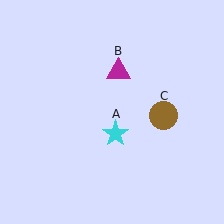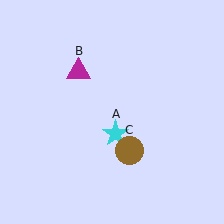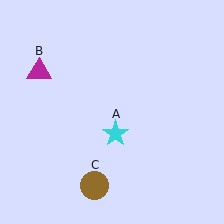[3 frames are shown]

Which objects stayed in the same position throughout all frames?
Cyan star (object A) remained stationary.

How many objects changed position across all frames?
2 objects changed position: magenta triangle (object B), brown circle (object C).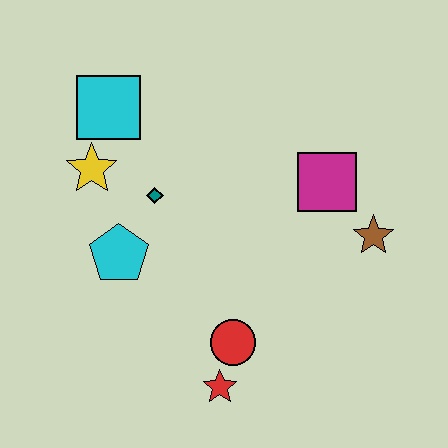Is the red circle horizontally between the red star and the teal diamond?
No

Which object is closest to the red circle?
The red star is closest to the red circle.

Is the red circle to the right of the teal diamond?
Yes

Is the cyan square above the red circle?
Yes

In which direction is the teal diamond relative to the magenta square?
The teal diamond is to the left of the magenta square.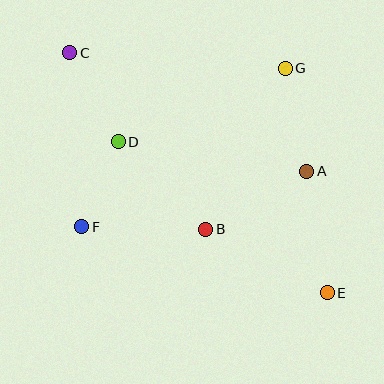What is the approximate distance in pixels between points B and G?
The distance between B and G is approximately 180 pixels.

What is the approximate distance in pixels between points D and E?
The distance between D and E is approximately 258 pixels.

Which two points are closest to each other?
Points D and F are closest to each other.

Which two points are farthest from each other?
Points C and E are farthest from each other.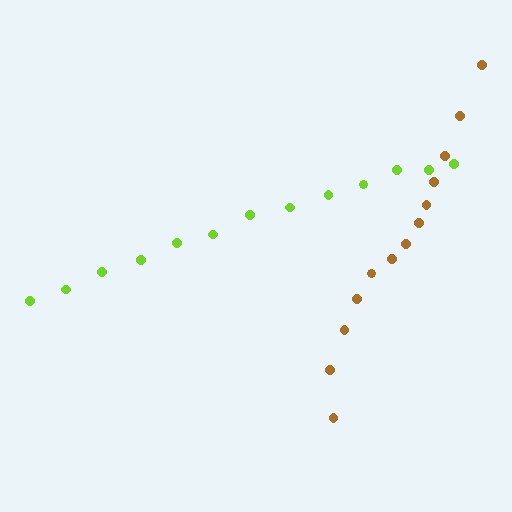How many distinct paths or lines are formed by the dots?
There are 2 distinct paths.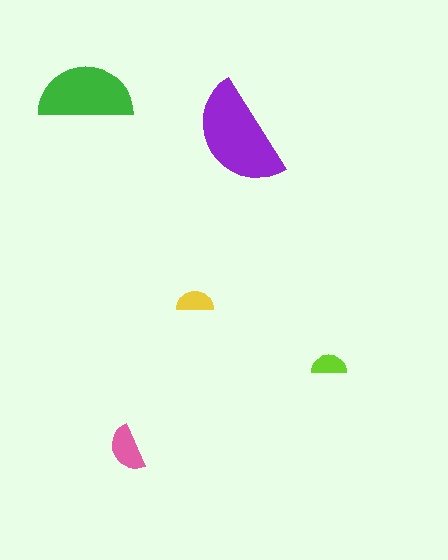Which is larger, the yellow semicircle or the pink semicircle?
The pink one.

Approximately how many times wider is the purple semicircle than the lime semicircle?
About 3 times wider.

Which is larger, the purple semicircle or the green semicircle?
The purple one.